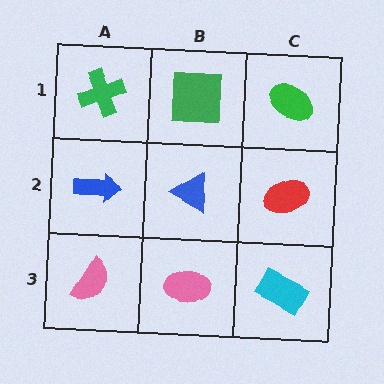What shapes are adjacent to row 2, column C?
A green ellipse (row 1, column C), a cyan rectangle (row 3, column C), a blue triangle (row 2, column B).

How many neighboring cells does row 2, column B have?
4.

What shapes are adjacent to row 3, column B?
A blue triangle (row 2, column B), a pink semicircle (row 3, column A), a cyan rectangle (row 3, column C).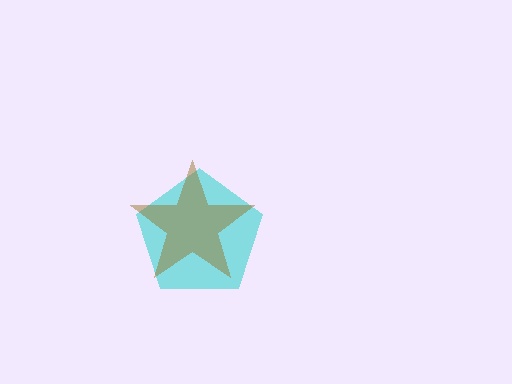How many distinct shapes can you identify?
There are 2 distinct shapes: a cyan pentagon, a brown star.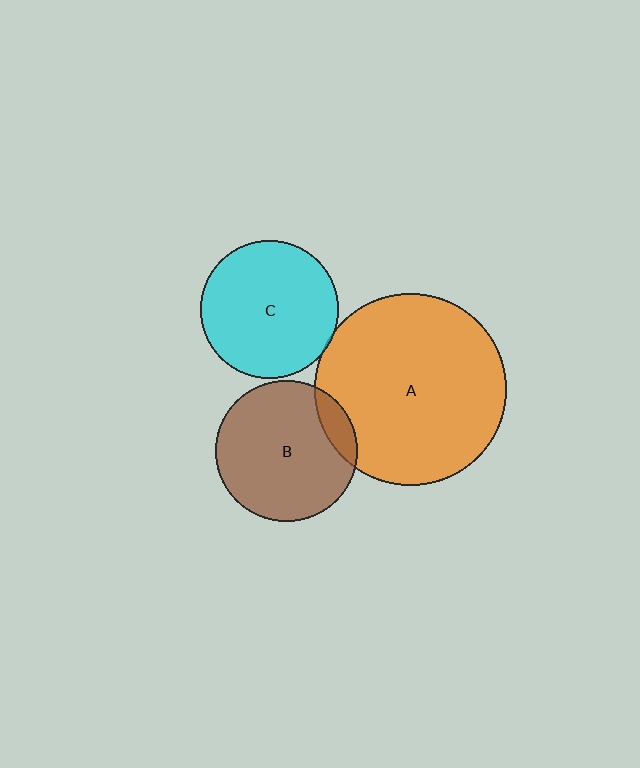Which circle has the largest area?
Circle A (orange).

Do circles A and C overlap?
Yes.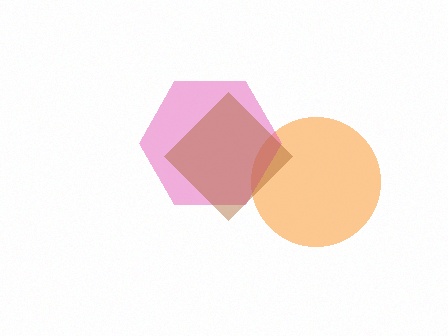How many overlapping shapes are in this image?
There are 3 overlapping shapes in the image.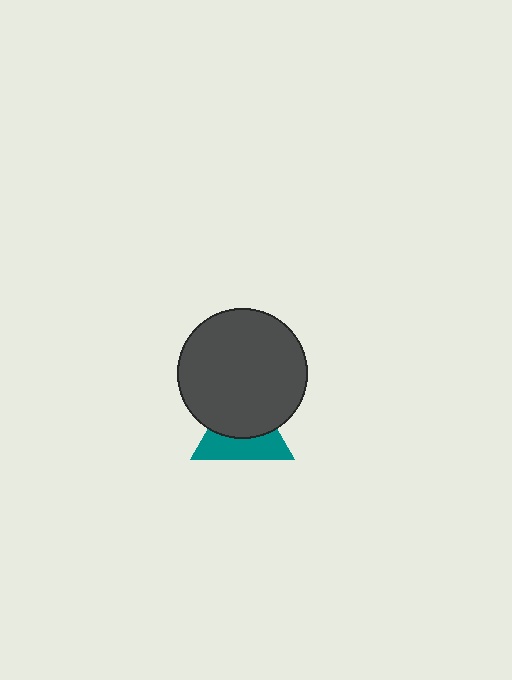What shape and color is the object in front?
The object in front is a dark gray circle.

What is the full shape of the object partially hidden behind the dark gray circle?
The partially hidden object is a teal triangle.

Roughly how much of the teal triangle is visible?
About half of it is visible (roughly 46%).